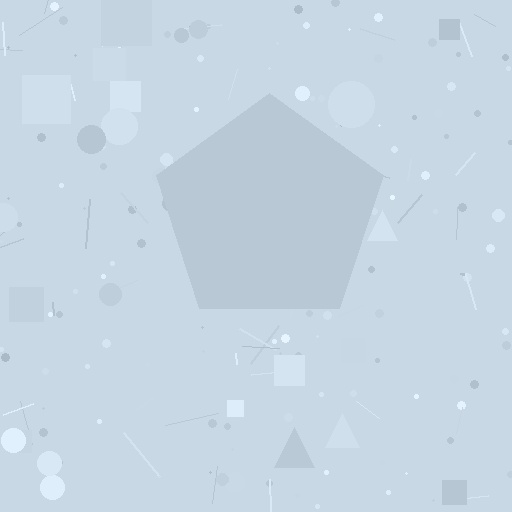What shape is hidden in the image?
A pentagon is hidden in the image.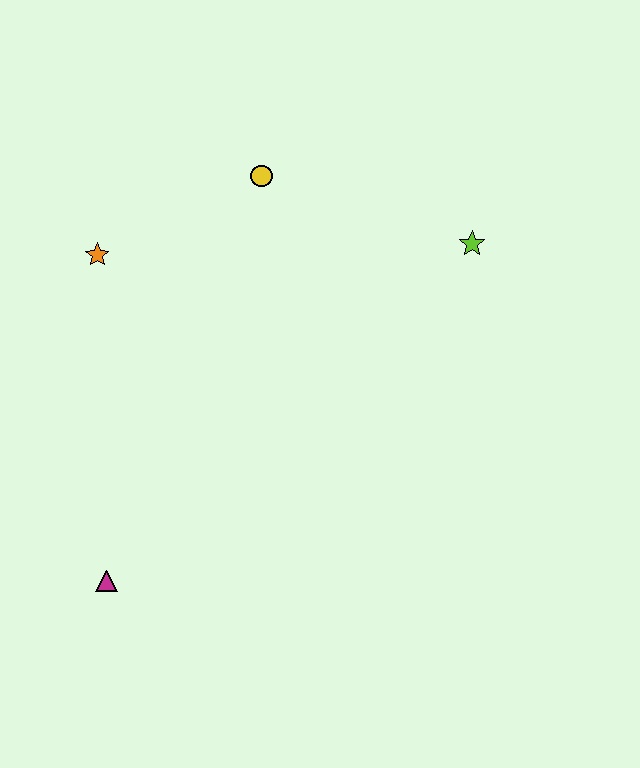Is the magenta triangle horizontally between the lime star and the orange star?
Yes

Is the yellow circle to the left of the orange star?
No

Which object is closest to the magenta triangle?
The orange star is closest to the magenta triangle.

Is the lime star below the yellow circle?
Yes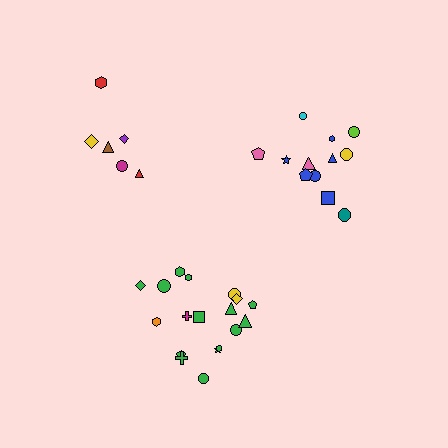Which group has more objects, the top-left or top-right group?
The top-right group.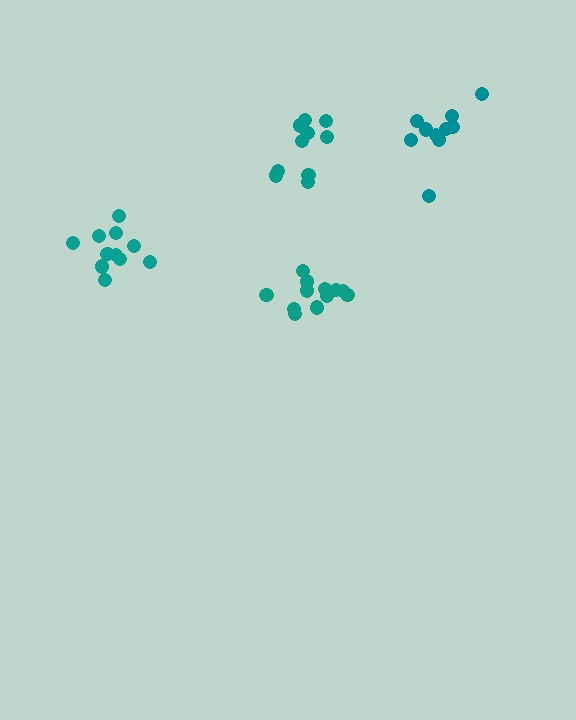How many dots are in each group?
Group 1: 10 dots, Group 2: 11 dots, Group 3: 10 dots, Group 4: 12 dots (43 total).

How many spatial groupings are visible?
There are 4 spatial groupings.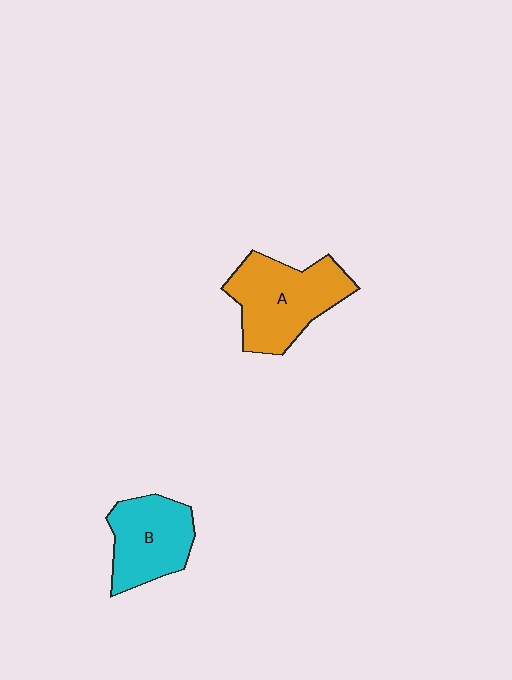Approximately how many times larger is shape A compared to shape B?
Approximately 1.3 times.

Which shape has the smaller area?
Shape B (cyan).